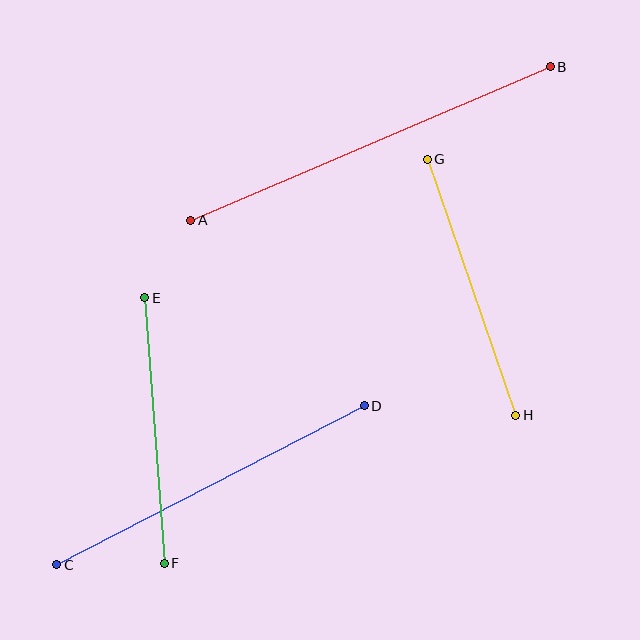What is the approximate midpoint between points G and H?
The midpoint is at approximately (472, 287) pixels.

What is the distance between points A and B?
The distance is approximately 391 pixels.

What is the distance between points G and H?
The distance is approximately 271 pixels.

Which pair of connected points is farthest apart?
Points A and B are farthest apart.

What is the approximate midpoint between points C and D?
The midpoint is at approximately (211, 485) pixels.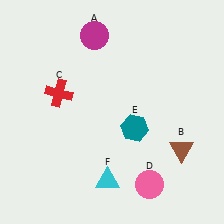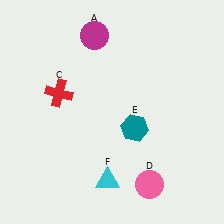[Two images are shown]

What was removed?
The brown triangle (B) was removed in Image 2.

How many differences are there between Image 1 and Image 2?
There is 1 difference between the two images.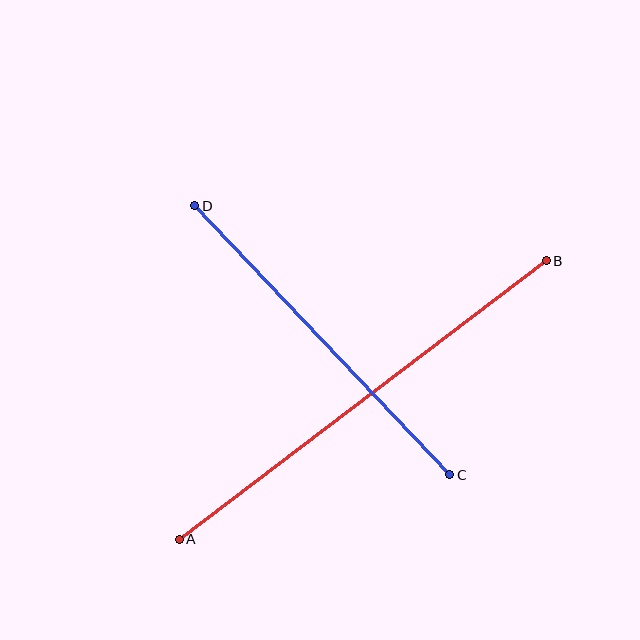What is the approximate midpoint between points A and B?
The midpoint is at approximately (363, 400) pixels.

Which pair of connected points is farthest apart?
Points A and B are farthest apart.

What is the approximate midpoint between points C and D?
The midpoint is at approximately (322, 340) pixels.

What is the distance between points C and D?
The distance is approximately 370 pixels.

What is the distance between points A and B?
The distance is approximately 461 pixels.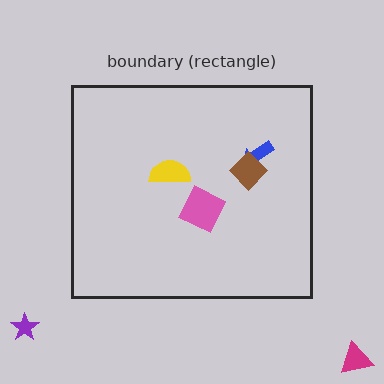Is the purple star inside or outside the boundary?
Outside.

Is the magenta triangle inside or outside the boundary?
Outside.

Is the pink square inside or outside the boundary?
Inside.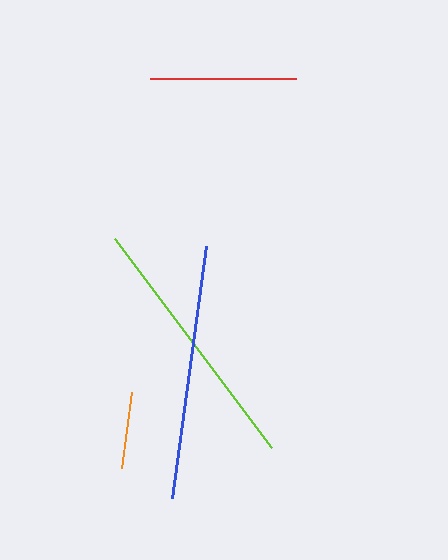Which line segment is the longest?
The lime line is the longest at approximately 262 pixels.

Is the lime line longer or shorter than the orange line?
The lime line is longer than the orange line.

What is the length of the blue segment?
The blue segment is approximately 255 pixels long.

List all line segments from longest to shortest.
From longest to shortest: lime, blue, red, orange.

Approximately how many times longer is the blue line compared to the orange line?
The blue line is approximately 3.3 times the length of the orange line.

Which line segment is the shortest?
The orange line is the shortest at approximately 76 pixels.